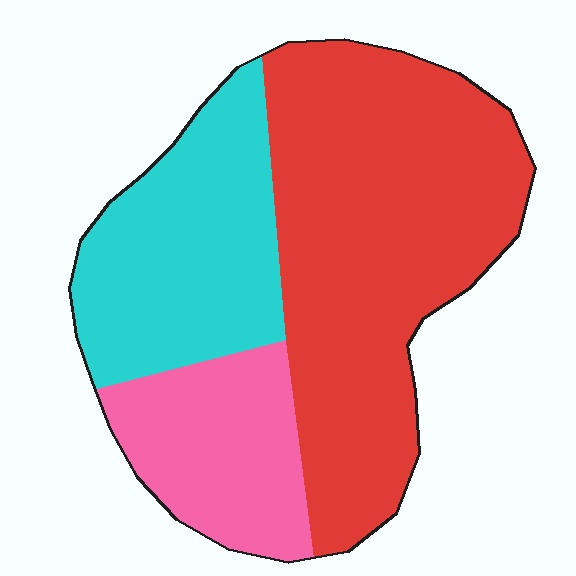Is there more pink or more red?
Red.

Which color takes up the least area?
Pink, at roughly 20%.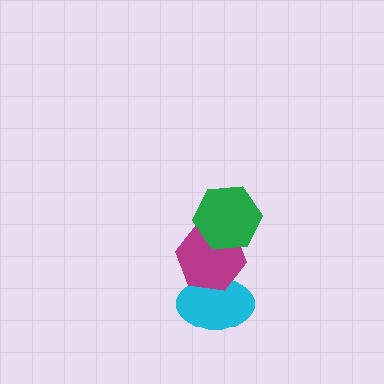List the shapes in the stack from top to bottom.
From top to bottom: the green hexagon, the magenta hexagon, the cyan ellipse.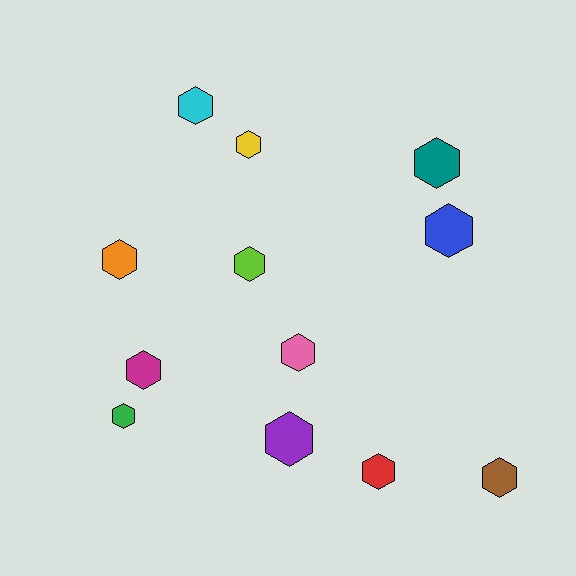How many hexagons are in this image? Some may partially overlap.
There are 12 hexagons.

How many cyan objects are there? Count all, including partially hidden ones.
There is 1 cyan object.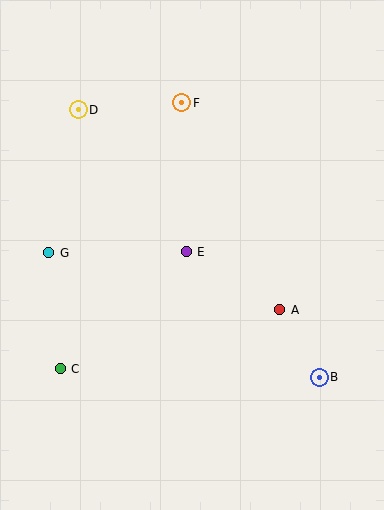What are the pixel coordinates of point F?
Point F is at (182, 103).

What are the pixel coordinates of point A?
Point A is at (280, 310).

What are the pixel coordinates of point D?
Point D is at (78, 110).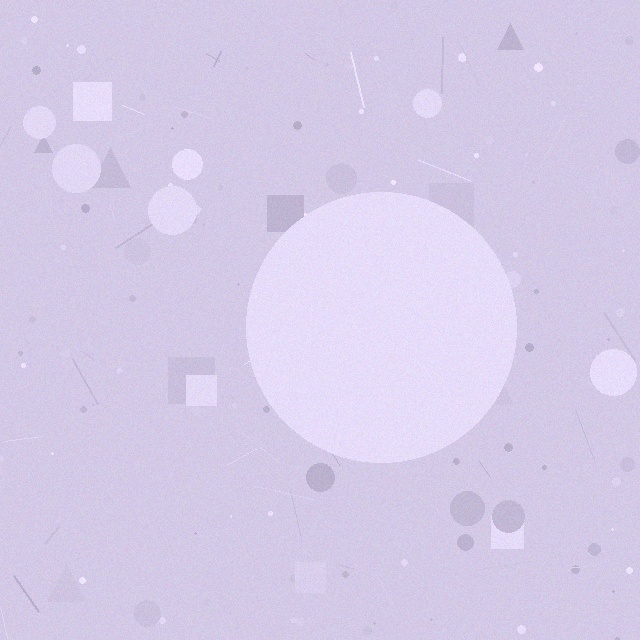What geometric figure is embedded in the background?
A circle is embedded in the background.